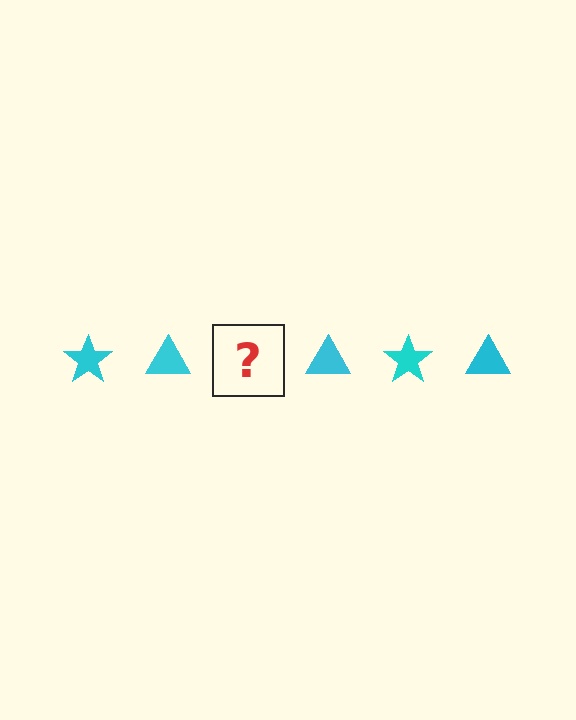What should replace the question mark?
The question mark should be replaced with a cyan star.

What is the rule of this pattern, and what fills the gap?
The rule is that the pattern cycles through star, triangle shapes in cyan. The gap should be filled with a cyan star.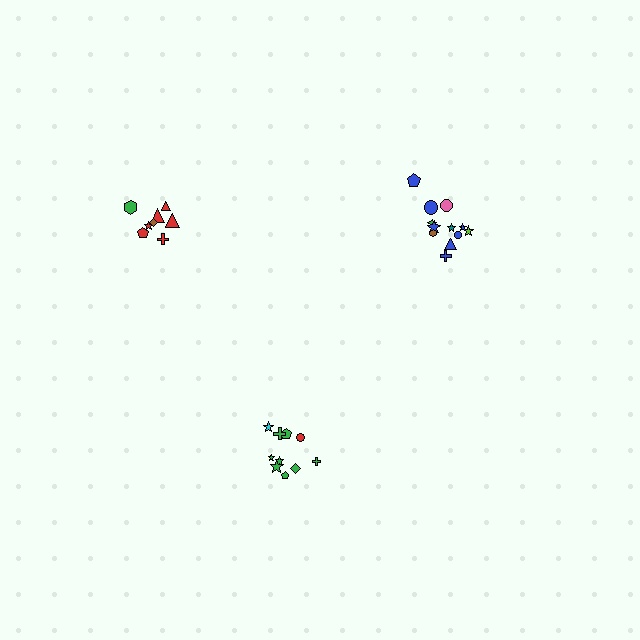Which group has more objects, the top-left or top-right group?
The top-right group.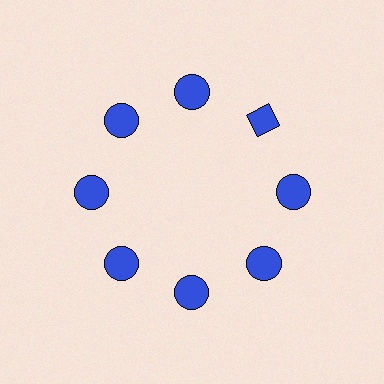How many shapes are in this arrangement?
There are 8 shapes arranged in a ring pattern.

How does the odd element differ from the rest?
It has a different shape: diamond instead of circle.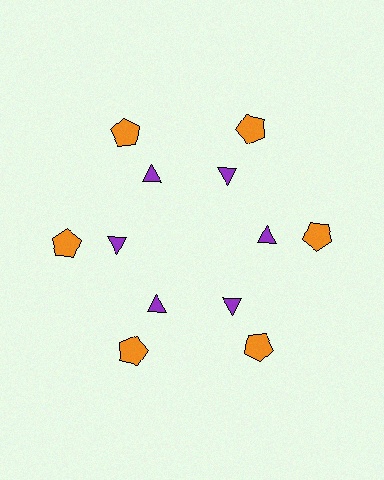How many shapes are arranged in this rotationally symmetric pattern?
There are 12 shapes, arranged in 6 groups of 2.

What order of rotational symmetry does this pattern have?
This pattern has 6-fold rotational symmetry.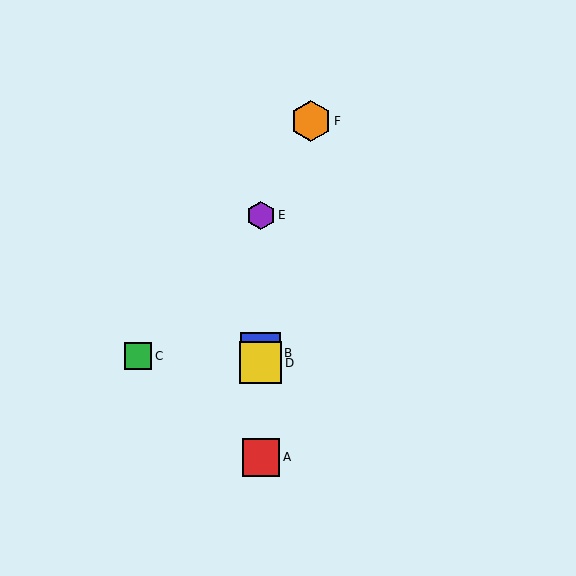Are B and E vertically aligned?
Yes, both are at x≈261.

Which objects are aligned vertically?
Objects A, B, D, E are aligned vertically.